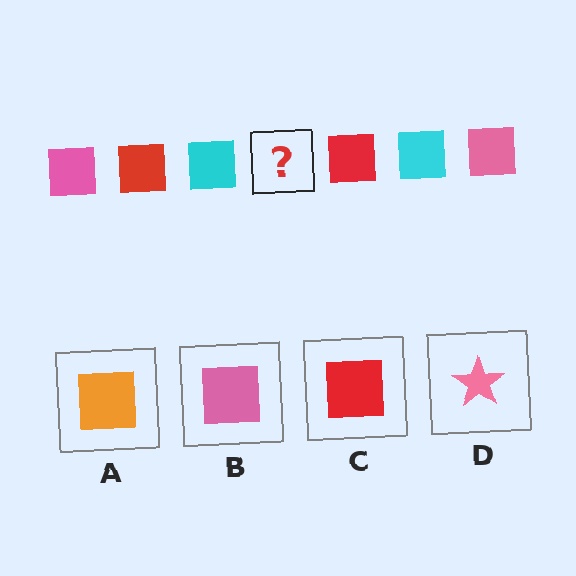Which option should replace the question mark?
Option B.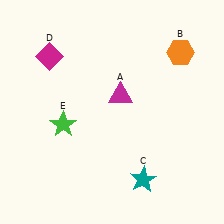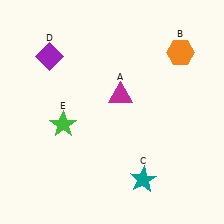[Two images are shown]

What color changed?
The diamond (D) changed from magenta in Image 1 to purple in Image 2.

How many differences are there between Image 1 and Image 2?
There is 1 difference between the two images.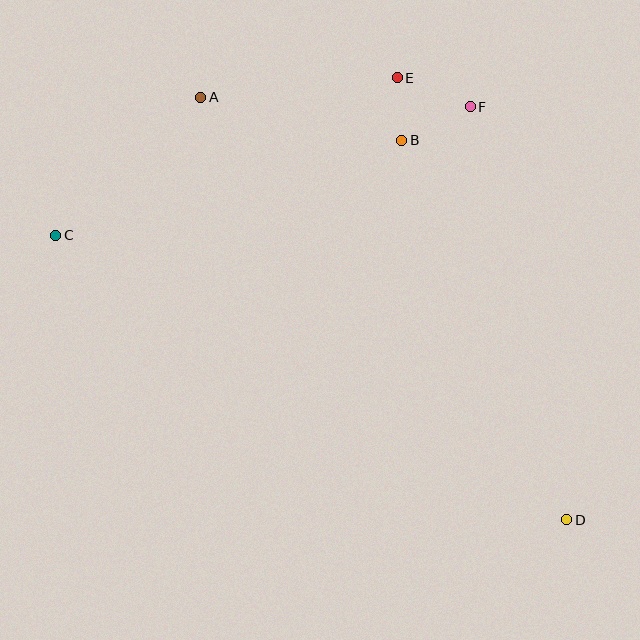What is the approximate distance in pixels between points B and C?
The distance between B and C is approximately 359 pixels.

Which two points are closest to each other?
Points B and E are closest to each other.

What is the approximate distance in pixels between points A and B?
The distance between A and B is approximately 206 pixels.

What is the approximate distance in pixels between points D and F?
The distance between D and F is approximately 424 pixels.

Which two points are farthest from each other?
Points C and D are farthest from each other.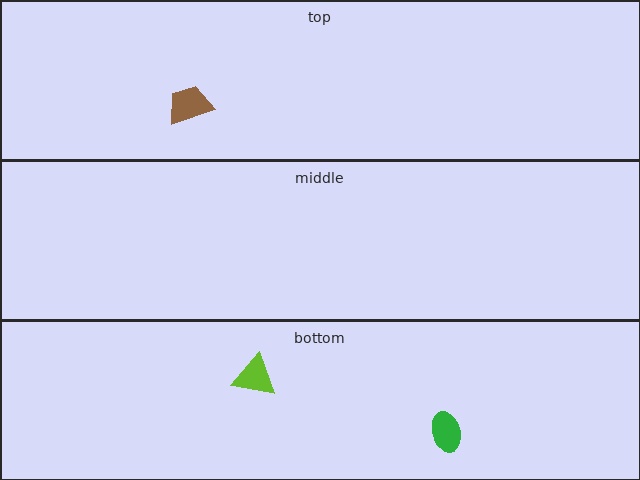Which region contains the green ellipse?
The bottom region.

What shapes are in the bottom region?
The green ellipse, the lime triangle.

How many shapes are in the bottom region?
2.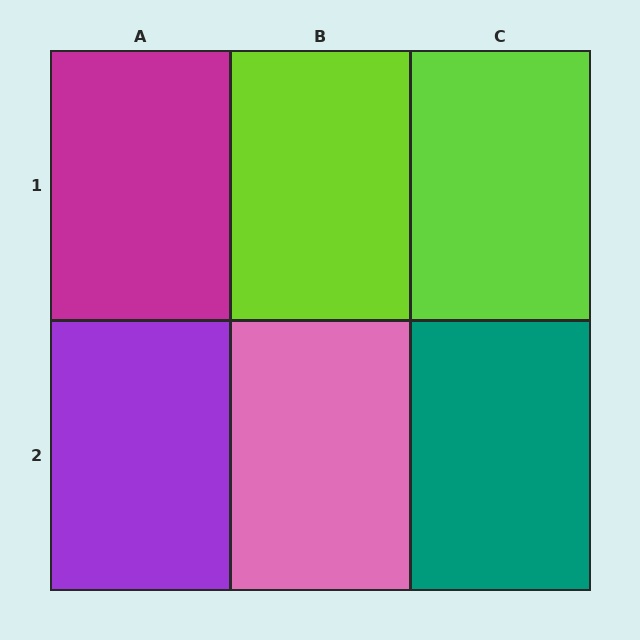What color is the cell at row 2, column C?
Teal.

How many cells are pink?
1 cell is pink.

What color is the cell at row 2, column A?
Purple.